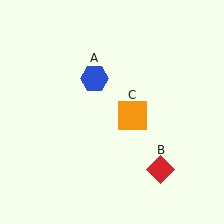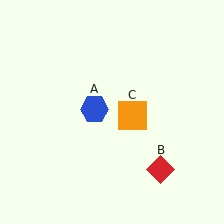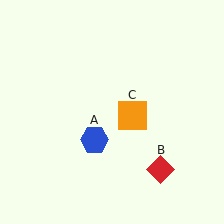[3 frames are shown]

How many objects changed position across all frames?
1 object changed position: blue hexagon (object A).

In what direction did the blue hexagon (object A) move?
The blue hexagon (object A) moved down.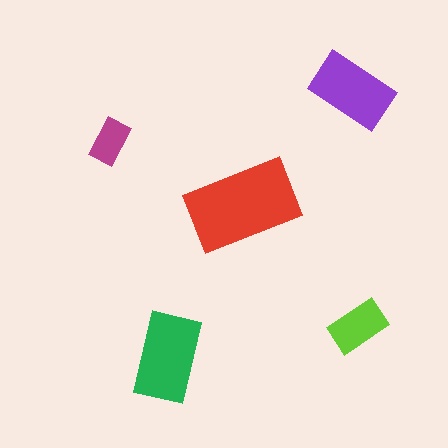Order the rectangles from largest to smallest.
the red one, the green one, the purple one, the lime one, the magenta one.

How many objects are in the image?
There are 5 objects in the image.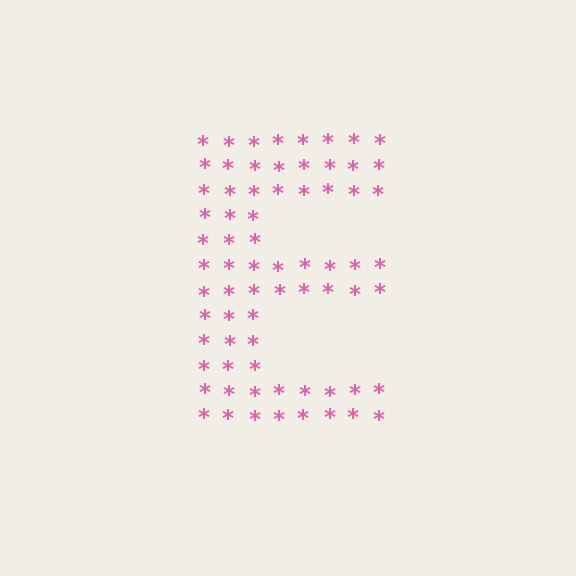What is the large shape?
The large shape is the letter E.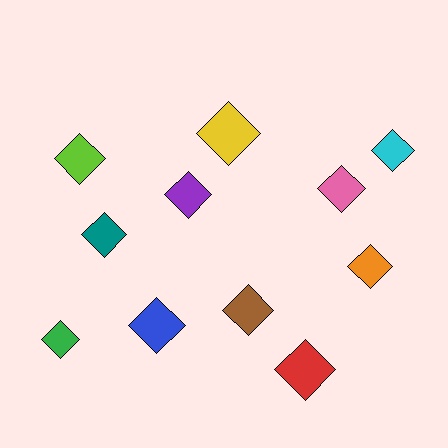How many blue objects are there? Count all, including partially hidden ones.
There is 1 blue object.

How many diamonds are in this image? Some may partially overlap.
There are 11 diamonds.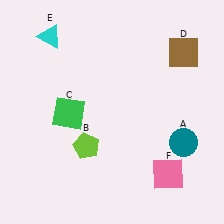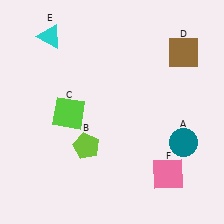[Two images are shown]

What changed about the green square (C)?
In Image 1, C is green. In Image 2, it changed to lime.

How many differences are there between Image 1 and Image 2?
There is 1 difference between the two images.